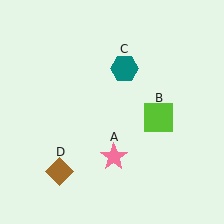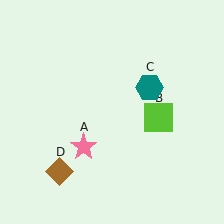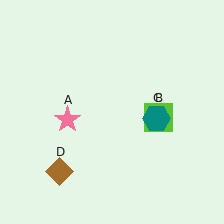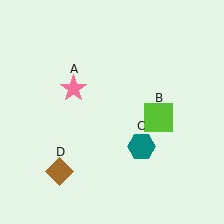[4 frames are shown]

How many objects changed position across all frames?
2 objects changed position: pink star (object A), teal hexagon (object C).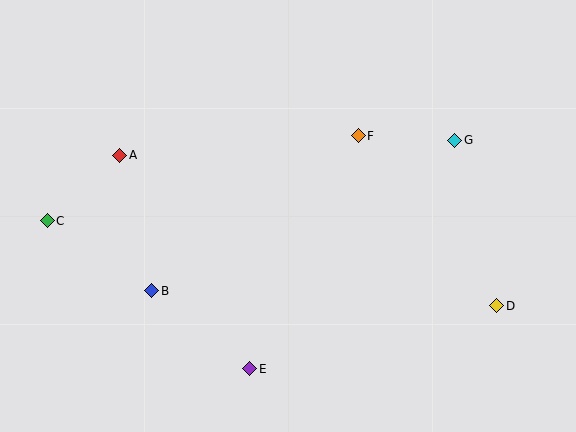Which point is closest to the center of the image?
Point F at (358, 136) is closest to the center.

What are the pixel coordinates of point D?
Point D is at (497, 306).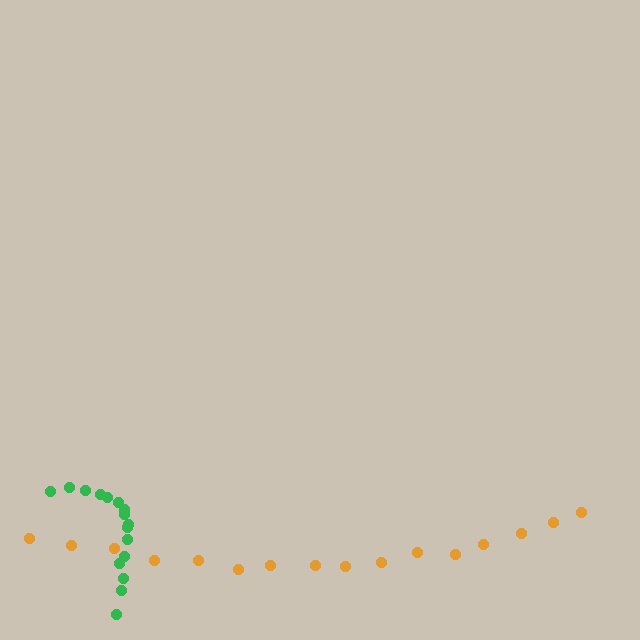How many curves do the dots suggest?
There are 2 distinct paths.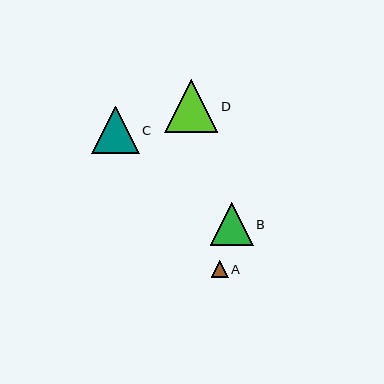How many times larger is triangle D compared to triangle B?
Triangle D is approximately 1.2 times the size of triangle B.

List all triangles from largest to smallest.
From largest to smallest: D, C, B, A.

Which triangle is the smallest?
Triangle A is the smallest with a size of approximately 17 pixels.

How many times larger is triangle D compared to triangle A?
Triangle D is approximately 3.1 times the size of triangle A.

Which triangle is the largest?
Triangle D is the largest with a size of approximately 53 pixels.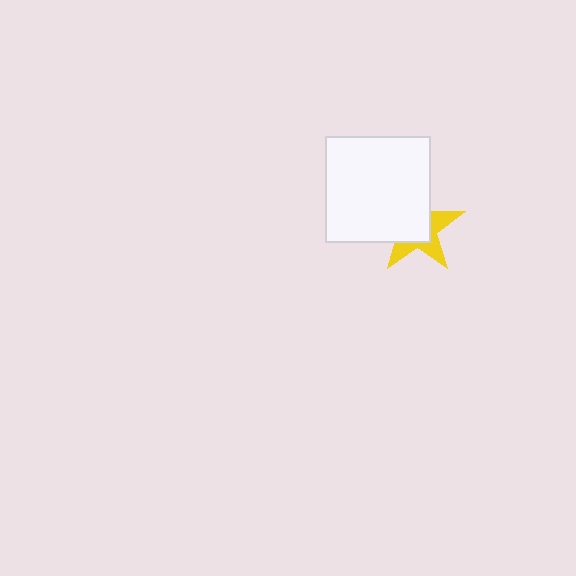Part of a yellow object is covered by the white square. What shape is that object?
It is a star.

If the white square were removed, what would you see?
You would see the complete yellow star.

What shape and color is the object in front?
The object in front is a white square.